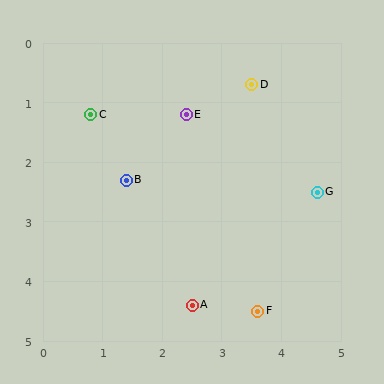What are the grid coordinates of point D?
Point D is at approximately (3.5, 0.7).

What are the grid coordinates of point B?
Point B is at approximately (1.4, 2.3).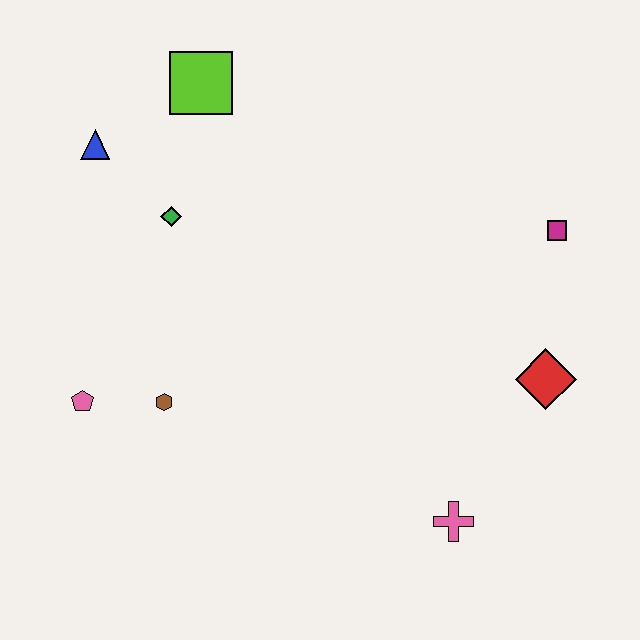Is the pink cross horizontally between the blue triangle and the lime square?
No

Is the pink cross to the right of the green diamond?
Yes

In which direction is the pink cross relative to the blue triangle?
The pink cross is below the blue triangle.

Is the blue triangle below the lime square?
Yes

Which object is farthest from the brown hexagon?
The magenta square is farthest from the brown hexagon.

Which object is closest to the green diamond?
The blue triangle is closest to the green diamond.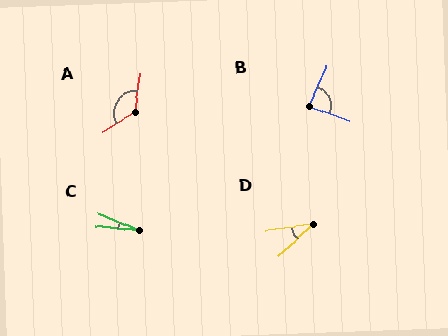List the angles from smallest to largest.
C (16°), D (34°), B (85°), A (129°).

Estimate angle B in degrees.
Approximately 85 degrees.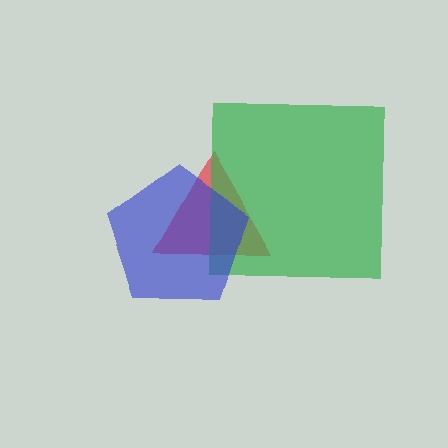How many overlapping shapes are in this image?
There are 3 overlapping shapes in the image.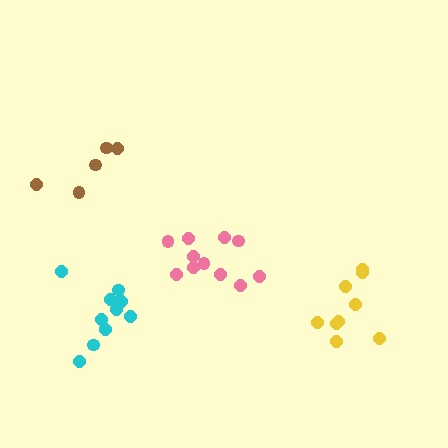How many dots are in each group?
Group 1: 9 dots, Group 2: 5 dots, Group 3: 11 dots, Group 4: 11 dots (36 total).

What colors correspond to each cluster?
The clusters are colored: yellow, brown, pink, cyan.